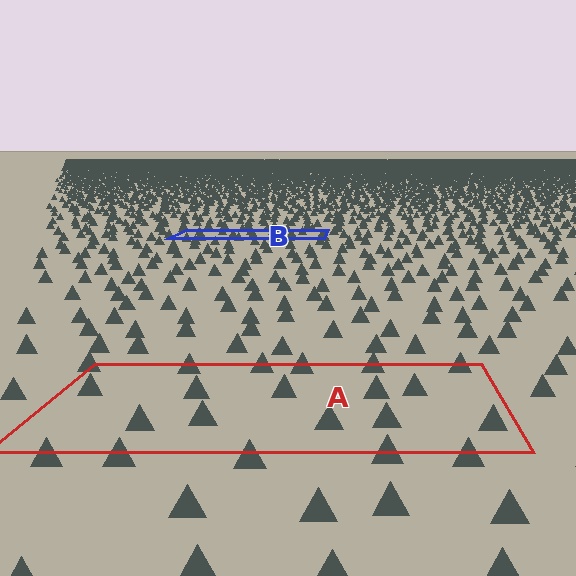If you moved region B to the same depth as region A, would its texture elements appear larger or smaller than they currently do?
They would appear larger. At a closer depth, the same texture elements are projected at a bigger on-screen size.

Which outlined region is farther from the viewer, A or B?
Region B is farther from the viewer — the texture elements inside it appear smaller and more densely packed.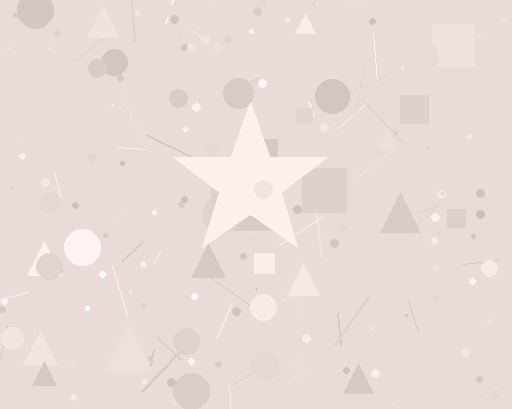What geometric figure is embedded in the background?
A star is embedded in the background.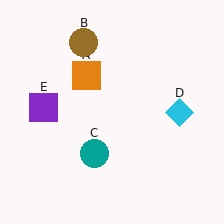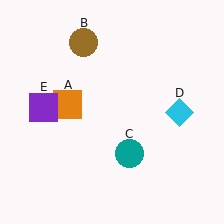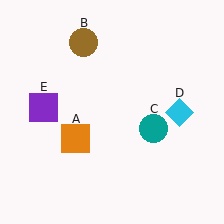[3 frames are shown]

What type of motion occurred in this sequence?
The orange square (object A), teal circle (object C) rotated counterclockwise around the center of the scene.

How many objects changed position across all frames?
2 objects changed position: orange square (object A), teal circle (object C).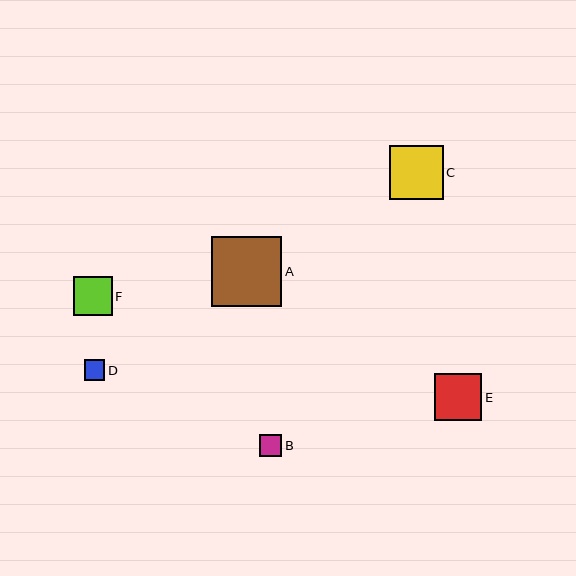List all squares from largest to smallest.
From largest to smallest: A, C, E, F, B, D.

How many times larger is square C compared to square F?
Square C is approximately 1.4 times the size of square F.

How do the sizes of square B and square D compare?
Square B and square D are approximately the same size.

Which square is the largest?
Square A is the largest with a size of approximately 70 pixels.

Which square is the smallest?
Square D is the smallest with a size of approximately 21 pixels.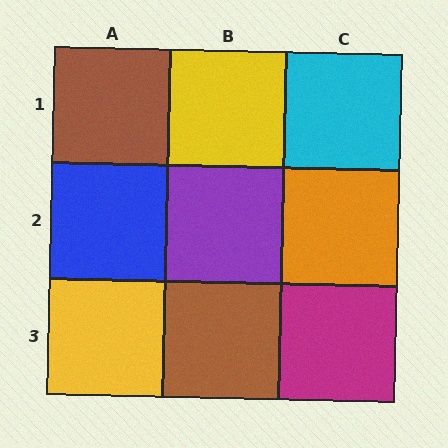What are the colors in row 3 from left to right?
Yellow, brown, magenta.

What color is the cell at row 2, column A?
Blue.